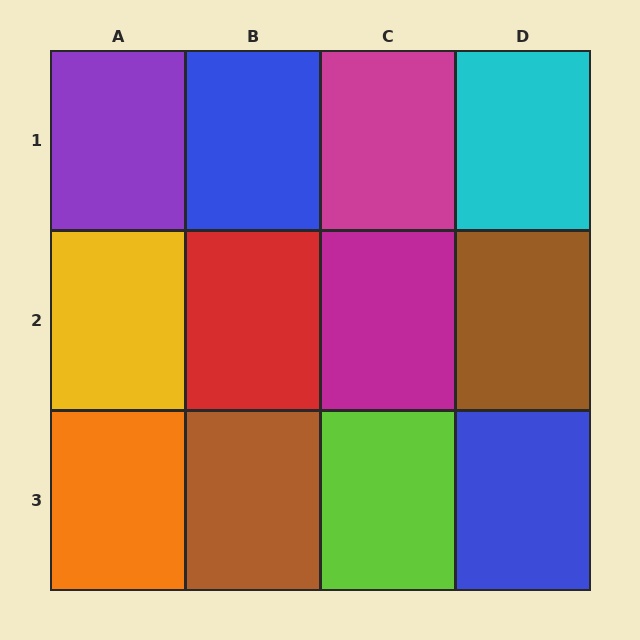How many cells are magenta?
2 cells are magenta.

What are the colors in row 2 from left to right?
Yellow, red, magenta, brown.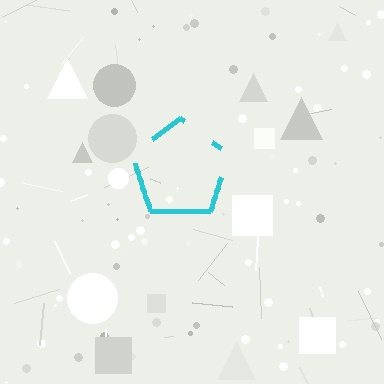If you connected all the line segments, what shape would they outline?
They would outline a pentagon.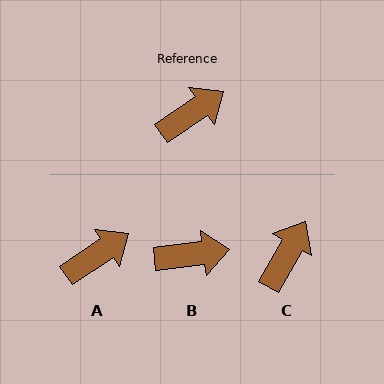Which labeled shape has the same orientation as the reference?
A.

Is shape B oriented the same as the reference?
No, it is off by about 27 degrees.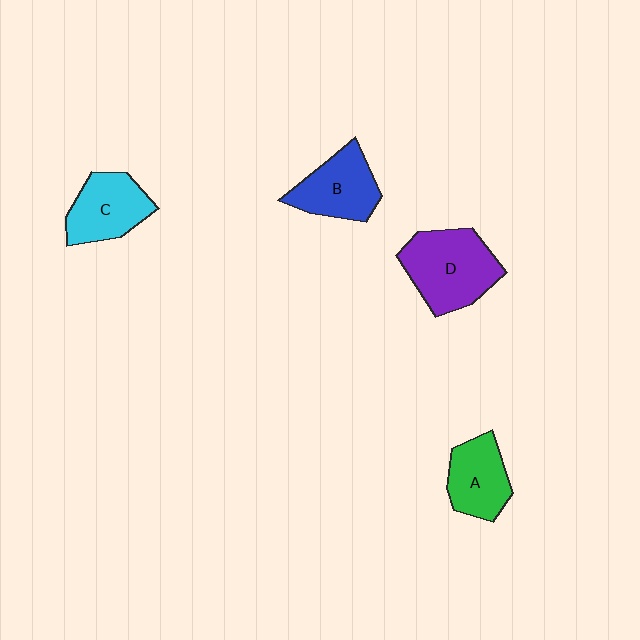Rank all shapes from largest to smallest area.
From largest to smallest: D (purple), B (blue), C (cyan), A (green).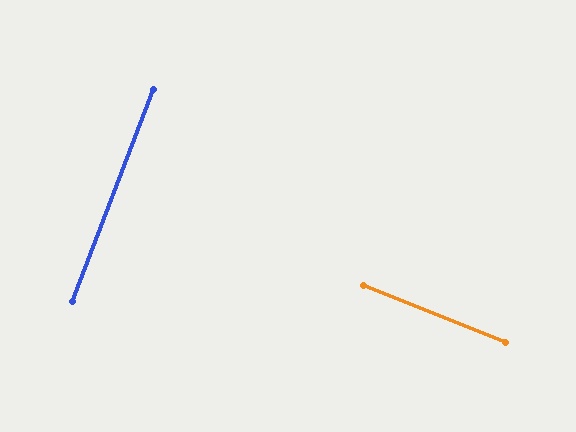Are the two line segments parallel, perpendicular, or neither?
Perpendicular — they meet at approximately 89°.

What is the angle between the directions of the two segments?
Approximately 89 degrees.